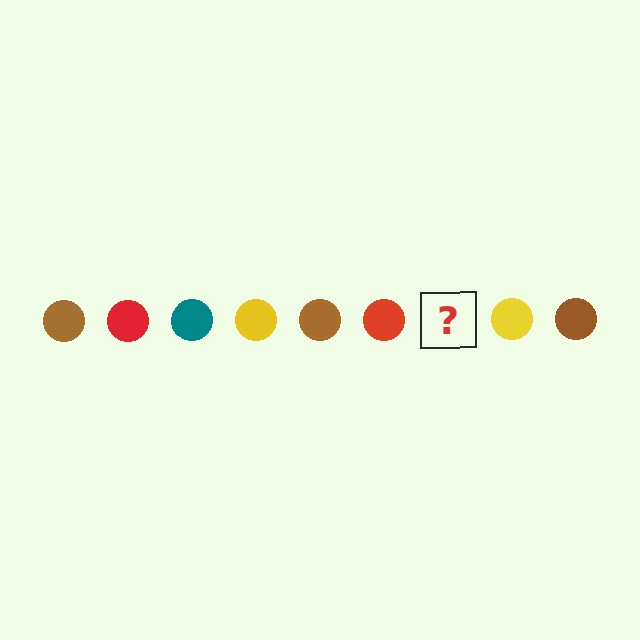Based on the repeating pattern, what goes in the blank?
The blank should be a teal circle.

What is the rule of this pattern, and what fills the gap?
The rule is that the pattern cycles through brown, red, teal, yellow circles. The gap should be filled with a teal circle.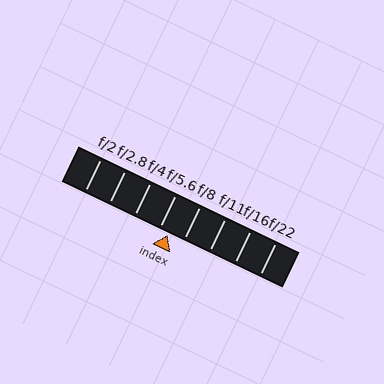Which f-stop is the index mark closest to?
The index mark is closest to f/5.6.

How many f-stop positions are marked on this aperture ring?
There are 8 f-stop positions marked.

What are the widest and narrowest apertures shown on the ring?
The widest aperture shown is f/2 and the narrowest is f/22.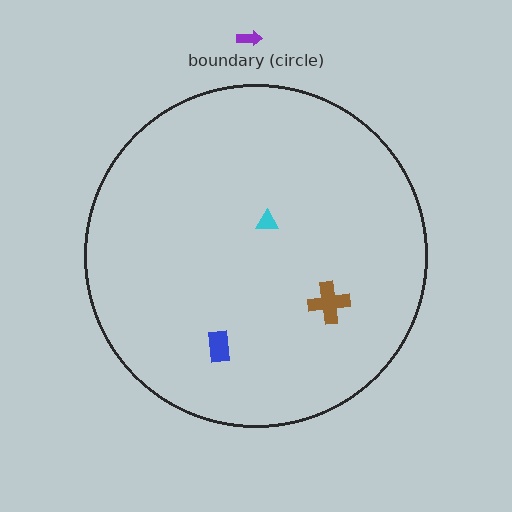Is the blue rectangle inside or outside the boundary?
Inside.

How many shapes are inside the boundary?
3 inside, 1 outside.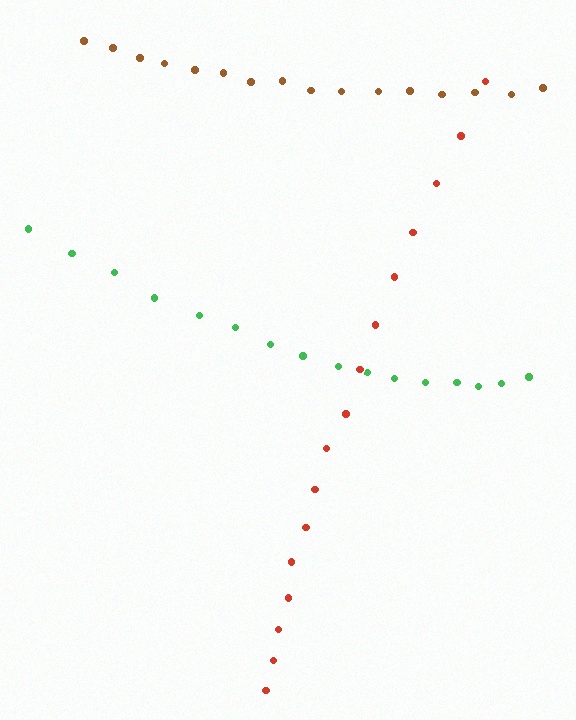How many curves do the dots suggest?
There are 3 distinct paths.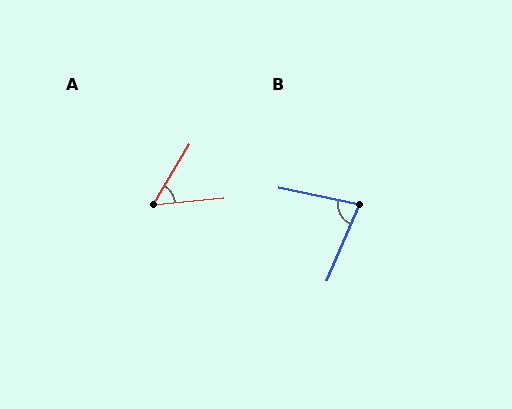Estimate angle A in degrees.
Approximately 54 degrees.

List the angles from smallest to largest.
A (54°), B (79°).